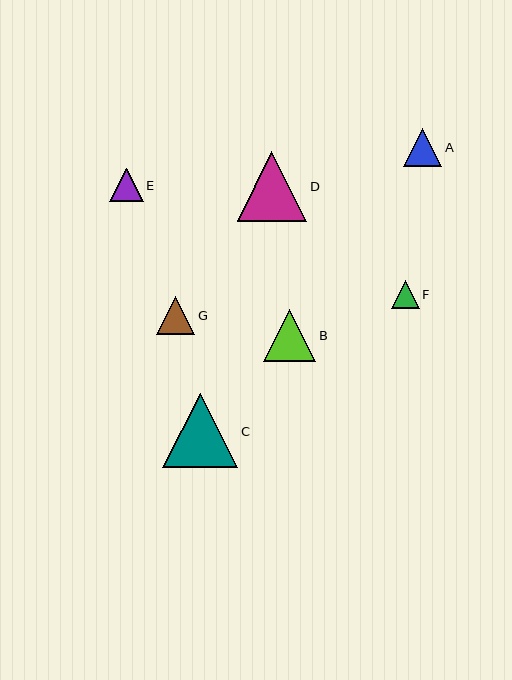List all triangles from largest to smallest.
From largest to smallest: C, D, B, G, A, E, F.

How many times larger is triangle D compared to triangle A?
Triangle D is approximately 1.8 times the size of triangle A.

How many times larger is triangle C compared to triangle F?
Triangle C is approximately 2.7 times the size of triangle F.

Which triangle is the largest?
Triangle C is the largest with a size of approximately 75 pixels.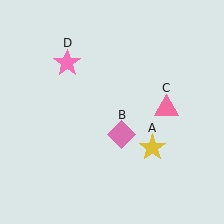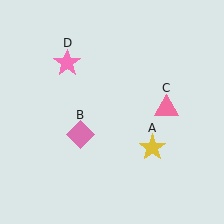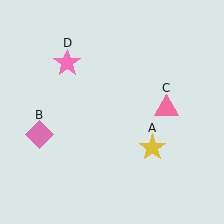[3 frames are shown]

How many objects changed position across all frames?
1 object changed position: pink diamond (object B).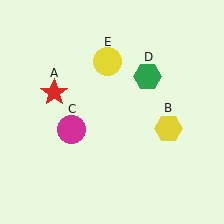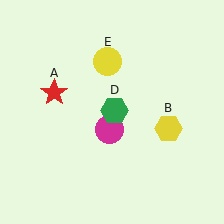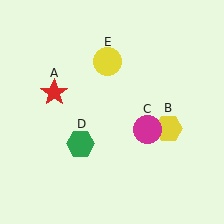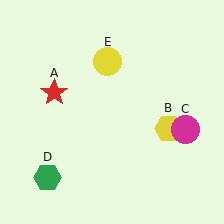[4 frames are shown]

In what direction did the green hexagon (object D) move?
The green hexagon (object D) moved down and to the left.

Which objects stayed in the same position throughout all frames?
Red star (object A) and yellow hexagon (object B) and yellow circle (object E) remained stationary.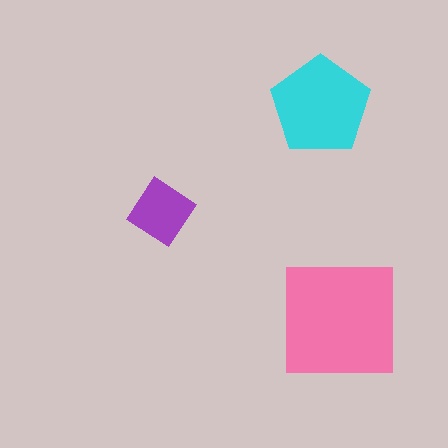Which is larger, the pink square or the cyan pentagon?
The pink square.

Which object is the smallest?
The purple diamond.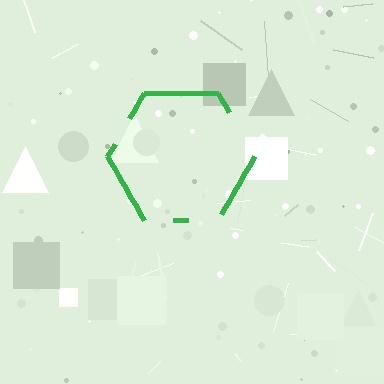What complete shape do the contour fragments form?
The contour fragments form a hexagon.